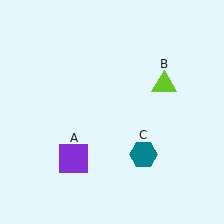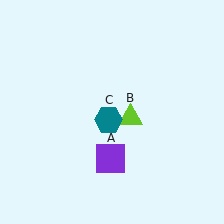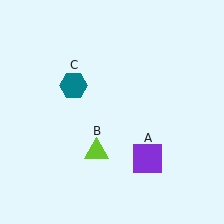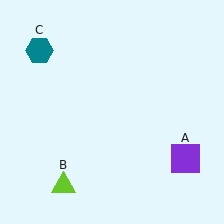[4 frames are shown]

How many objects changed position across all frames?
3 objects changed position: purple square (object A), lime triangle (object B), teal hexagon (object C).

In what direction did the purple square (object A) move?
The purple square (object A) moved right.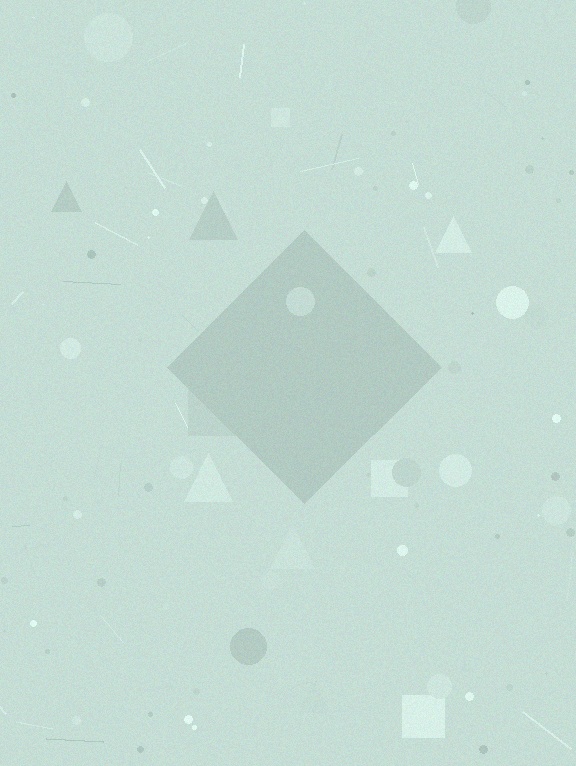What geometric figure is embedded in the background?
A diamond is embedded in the background.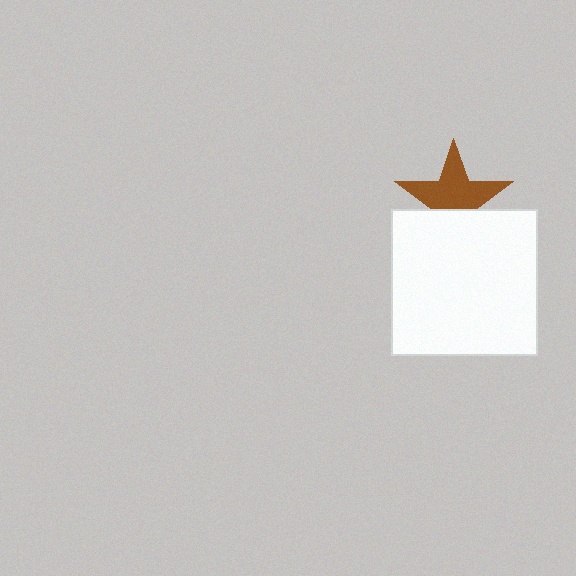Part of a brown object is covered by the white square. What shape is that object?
It is a star.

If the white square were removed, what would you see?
You would see the complete brown star.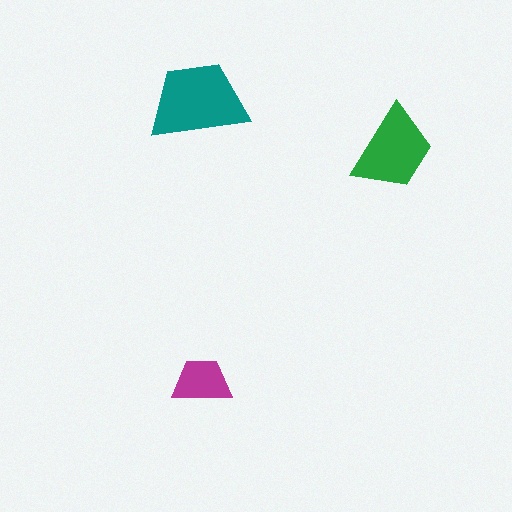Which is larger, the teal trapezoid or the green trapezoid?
The teal one.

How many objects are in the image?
There are 3 objects in the image.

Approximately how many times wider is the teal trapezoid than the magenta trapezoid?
About 1.5 times wider.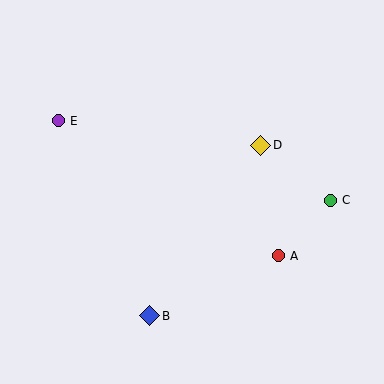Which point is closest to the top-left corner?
Point E is closest to the top-left corner.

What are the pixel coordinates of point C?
Point C is at (330, 200).